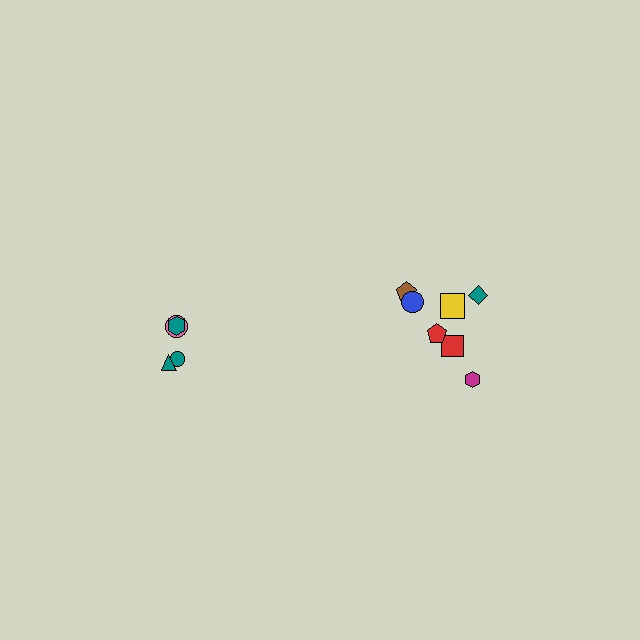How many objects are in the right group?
There are 7 objects.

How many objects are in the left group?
There are 4 objects.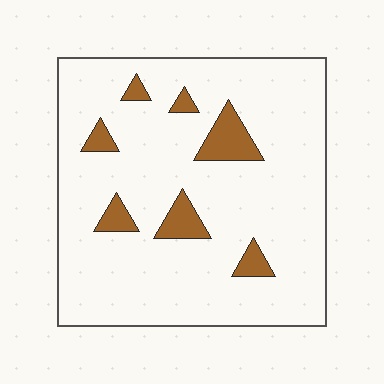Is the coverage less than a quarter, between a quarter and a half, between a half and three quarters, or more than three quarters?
Less than a quarter.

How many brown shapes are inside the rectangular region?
7.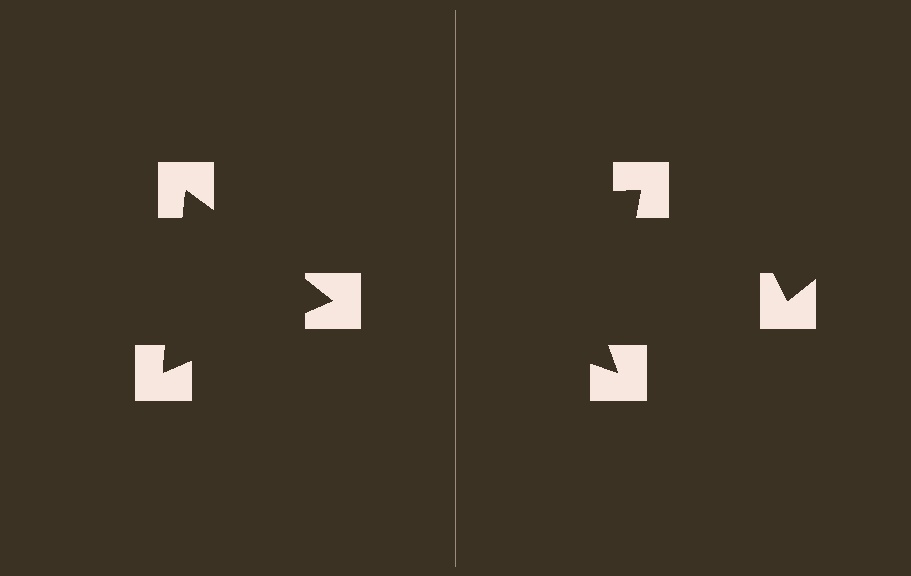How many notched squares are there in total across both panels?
6 — 3 on each side.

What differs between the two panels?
The notched squares are positioned identically on both sides; only the wedge orientations differ. On the left they align to a triangle; on the right they are misaligned.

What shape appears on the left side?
An illusory triangle.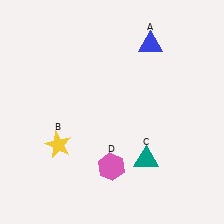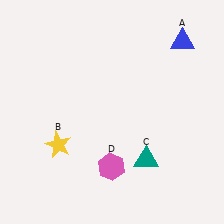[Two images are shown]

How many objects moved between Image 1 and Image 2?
1 object moved between the two images.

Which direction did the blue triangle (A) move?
The blue triangle (A) moved right.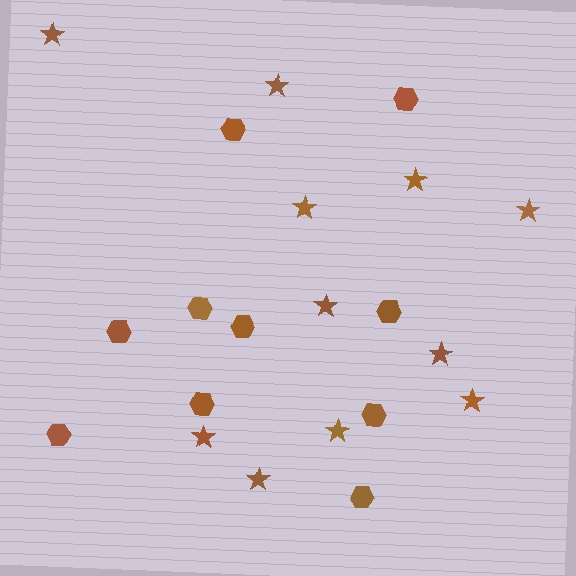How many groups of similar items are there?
There are 2 groups: one group of hexagons (10) and one group of stars (11).